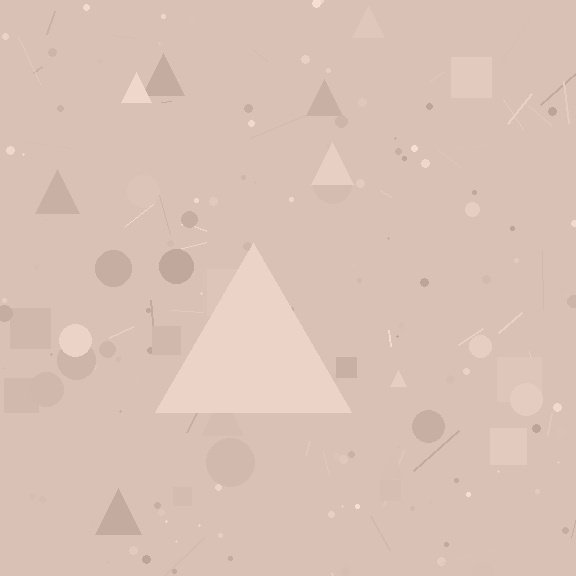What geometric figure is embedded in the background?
A triangle is embedded in the background.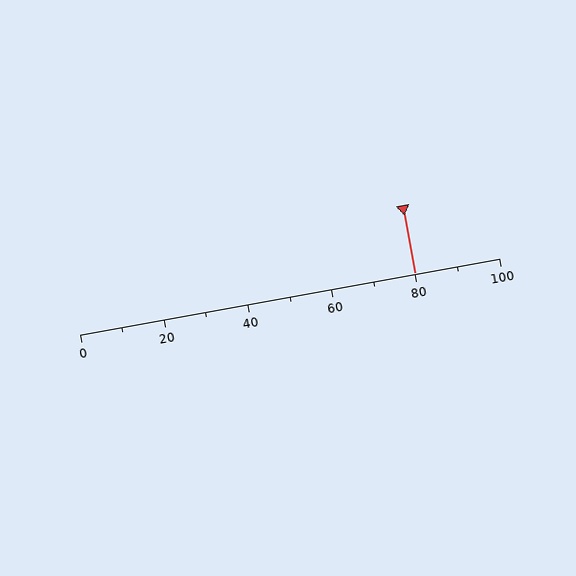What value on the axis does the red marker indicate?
The marker indicates approximately 80.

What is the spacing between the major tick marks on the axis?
The major ticks are spaced 20 apart.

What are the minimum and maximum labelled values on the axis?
The axis runs from 0 to 100.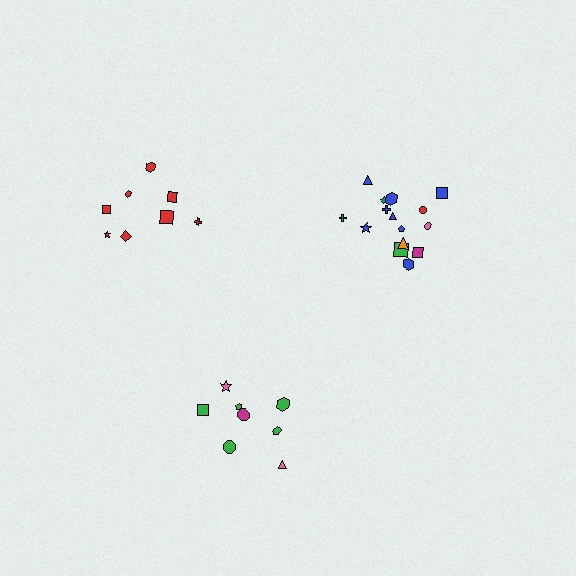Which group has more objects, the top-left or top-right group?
The top-right group.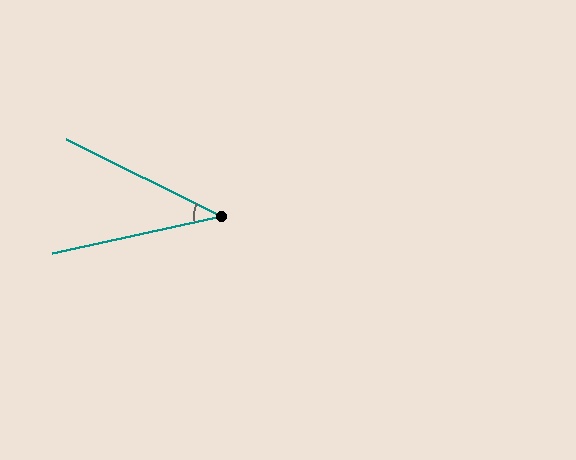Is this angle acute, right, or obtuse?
It is acute.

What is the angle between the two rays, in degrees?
Approximately 38 degrees.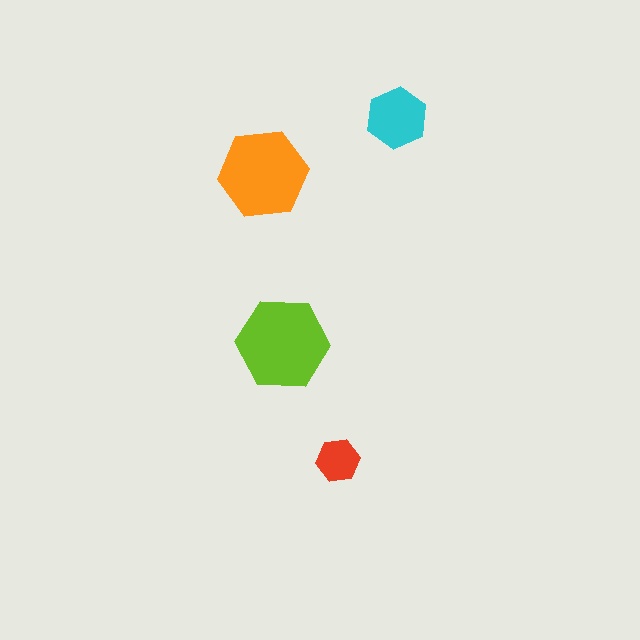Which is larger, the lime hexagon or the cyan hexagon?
The lime one.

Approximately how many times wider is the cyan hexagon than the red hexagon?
About 1.5 times wider.